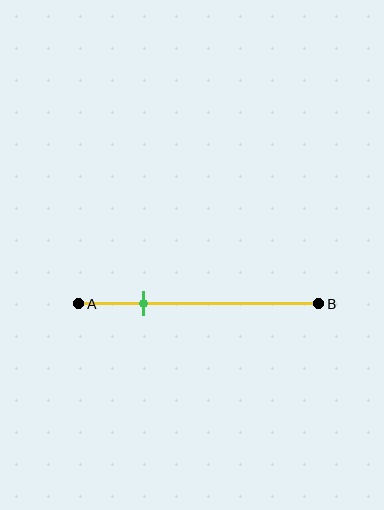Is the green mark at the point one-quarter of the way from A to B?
Yes, the mark is approximately at the one-quarter point.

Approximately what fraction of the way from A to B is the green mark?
The green mark is approximately 25% of the way from A to B.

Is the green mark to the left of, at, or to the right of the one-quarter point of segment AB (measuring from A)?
The green mark is approximately at the one-quarter point of segment AB.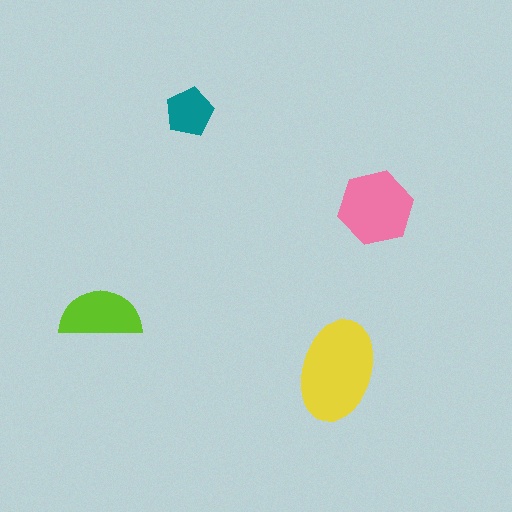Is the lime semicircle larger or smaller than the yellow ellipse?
Smaller.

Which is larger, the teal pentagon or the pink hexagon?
The pink hexagon.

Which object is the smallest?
The teal pentagon.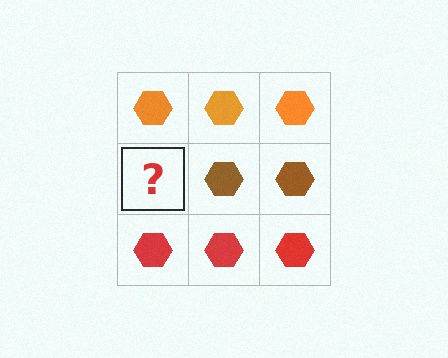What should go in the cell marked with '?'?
The missing cell should contain a brown hexagon.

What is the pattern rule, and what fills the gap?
The rule is that each row has a consistent color. The gap should be filled with a brown hexagon.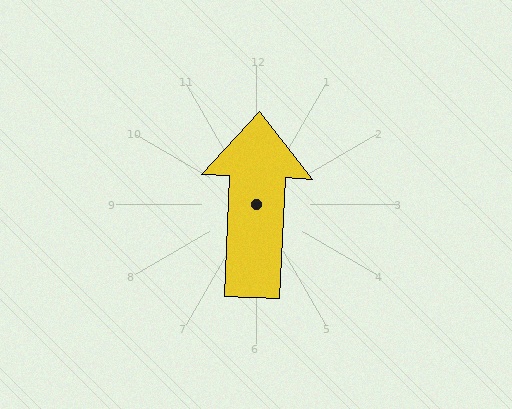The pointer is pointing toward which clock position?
Roughly 12 o'clock.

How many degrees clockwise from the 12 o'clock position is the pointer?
Approximately 2 degrees.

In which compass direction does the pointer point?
North.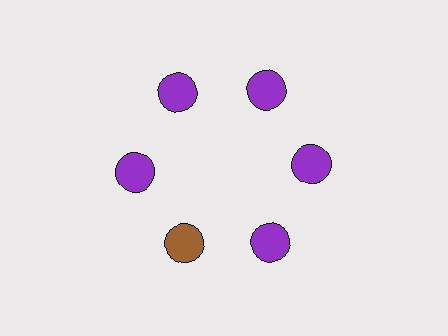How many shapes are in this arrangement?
There are 6 shapes arranged in a ring pattern.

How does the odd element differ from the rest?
It has a different color: brown instead of purple.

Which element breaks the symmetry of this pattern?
The brown circle at roughly the 7 o'clock position breaks the symmetry. All other shapes are purple circles.